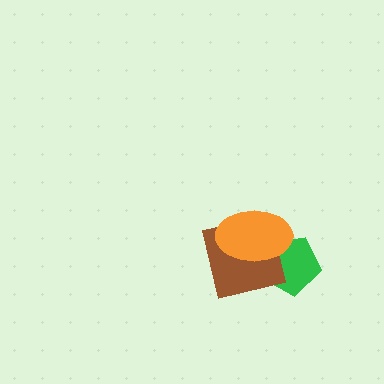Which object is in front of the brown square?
The orange ellipse is in front of the brown square.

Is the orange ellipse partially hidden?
No, no other shape covers it.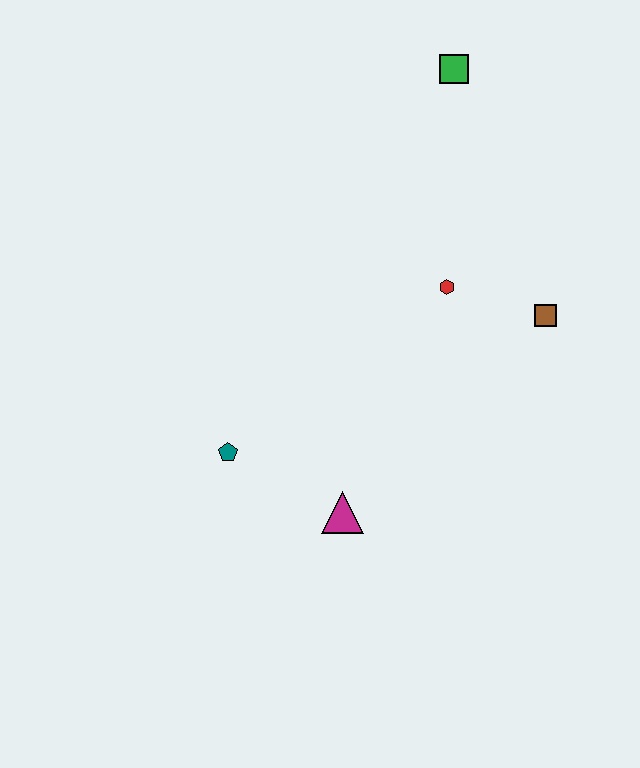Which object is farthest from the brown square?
The teal pentagon is farthest from the brown square.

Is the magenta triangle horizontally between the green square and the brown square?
No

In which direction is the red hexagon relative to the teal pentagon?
The red hexagon is to the right of the teal pentagon.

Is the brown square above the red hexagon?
No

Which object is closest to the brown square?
The red hexagon is closest to the brown square.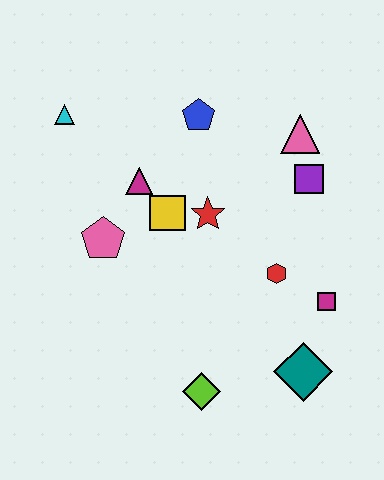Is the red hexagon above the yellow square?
No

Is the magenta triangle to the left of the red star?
Yes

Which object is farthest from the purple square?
The cyan triangle is farthest from the purple square.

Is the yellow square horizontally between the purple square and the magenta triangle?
Yes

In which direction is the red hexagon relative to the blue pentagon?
The red hexagon is below the blue pentagon.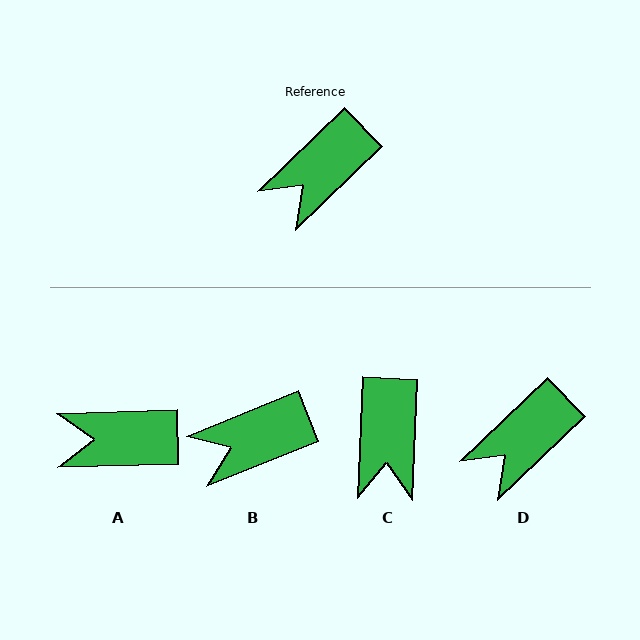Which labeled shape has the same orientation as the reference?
D.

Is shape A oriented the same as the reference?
No, it is off by about 42 degrees.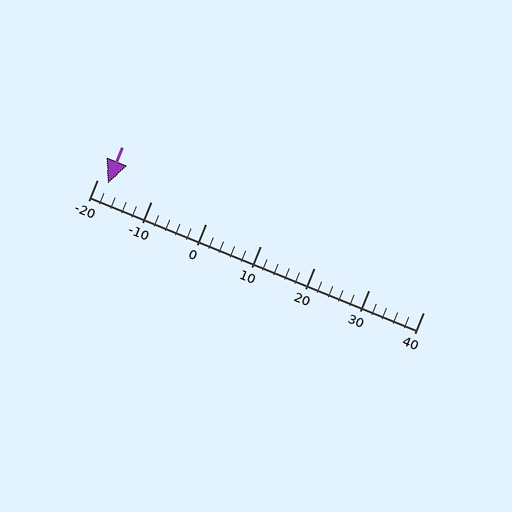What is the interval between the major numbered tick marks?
The major tick marks are spaced 10 units apart.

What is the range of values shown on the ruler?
The ruler shows values from -20 to 40.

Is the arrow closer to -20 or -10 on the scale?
The arrow is closer to -20.